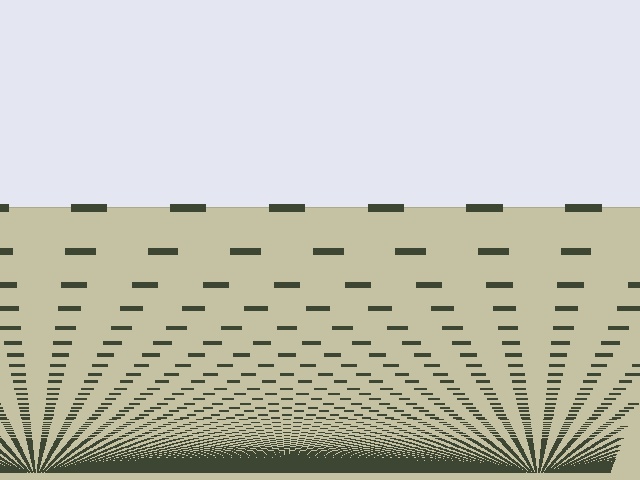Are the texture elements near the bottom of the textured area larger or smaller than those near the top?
Smaller. The gradient is inverted — elements near the bottom are smaller and denser.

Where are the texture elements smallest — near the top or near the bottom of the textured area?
Near the bottom.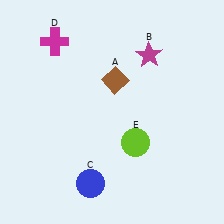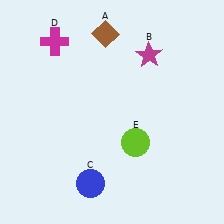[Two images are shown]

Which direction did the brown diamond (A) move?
The brown diamond (A) moved up.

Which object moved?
The brown diamond (A) moved up.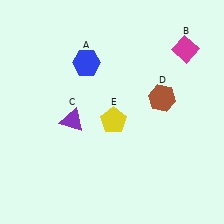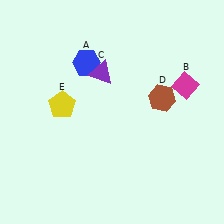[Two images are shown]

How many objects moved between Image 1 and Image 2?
3 objects moved between the two images.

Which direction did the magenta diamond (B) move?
The magenta diamond (B) moved down.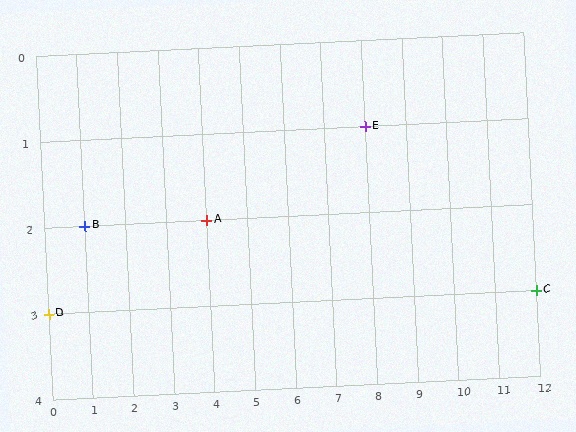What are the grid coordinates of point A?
Point A is at grid coordinates (4, 2).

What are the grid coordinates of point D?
Point D is at grid coordinates (0, 3).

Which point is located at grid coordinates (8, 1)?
Point E is at (8, 1).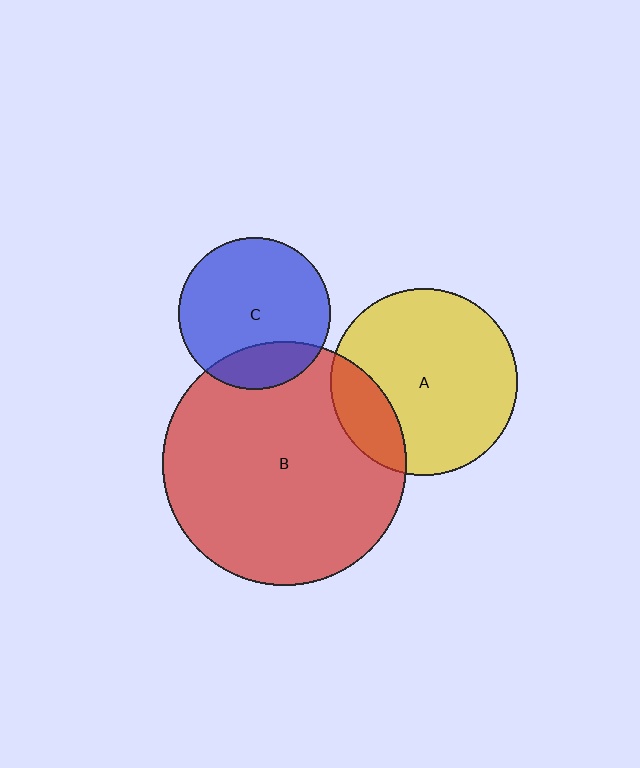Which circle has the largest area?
Circle B (red).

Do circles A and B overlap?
Yes.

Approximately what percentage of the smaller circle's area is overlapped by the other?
Approximately 20%.